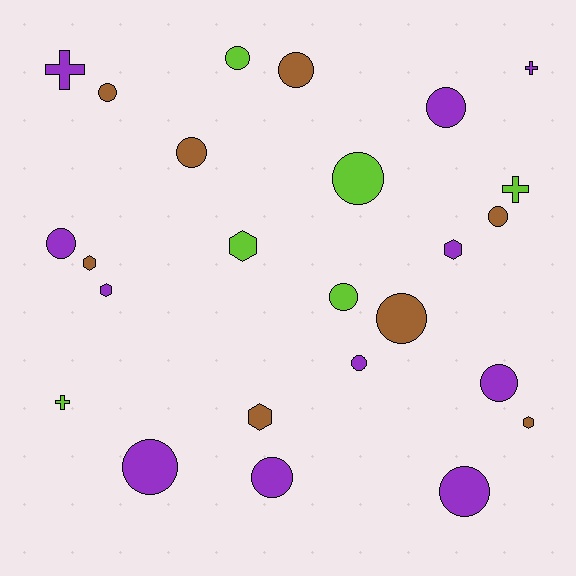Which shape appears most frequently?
Circle, with 15 objects.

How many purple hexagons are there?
There are 2 purple hexagons.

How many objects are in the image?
There are 25 objects.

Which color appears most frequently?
Purple, with 11 objects.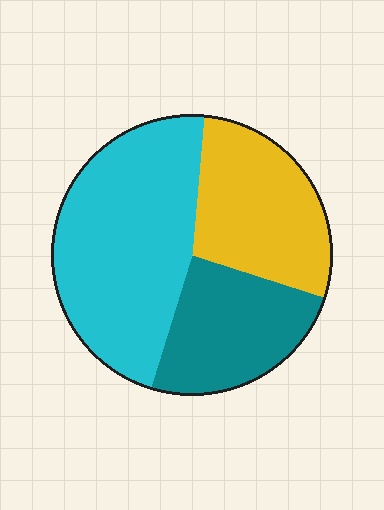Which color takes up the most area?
Cyan, at roughly 45%.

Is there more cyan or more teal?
Cyan.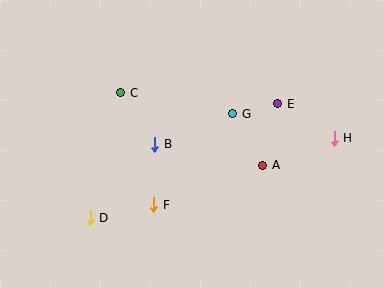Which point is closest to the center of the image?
Point B at (155, 144) is closest to the center.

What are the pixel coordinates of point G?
Point G is at (233, 114).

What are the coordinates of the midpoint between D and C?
The midpoint between D and C is at (106, 155).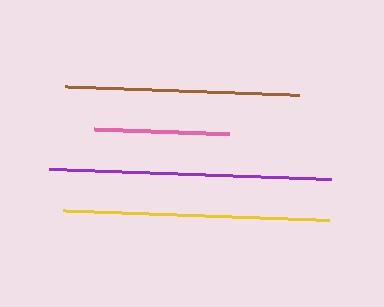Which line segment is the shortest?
The pink line is the shortest at approximately 135 pixels.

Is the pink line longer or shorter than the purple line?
The purple line is longer than the pink line.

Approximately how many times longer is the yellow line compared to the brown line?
The yellow line is approximately 1.1 times the length of the brown line.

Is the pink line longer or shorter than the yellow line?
The yellow line is longer than the pink line.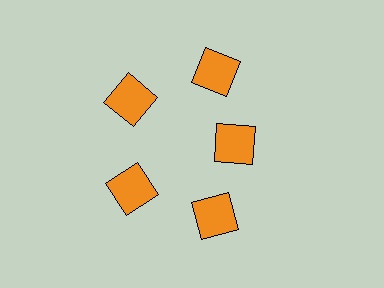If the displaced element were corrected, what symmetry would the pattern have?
It would have 5-fold rotational symmetry — the pattern would map onto itself every 72 degrees.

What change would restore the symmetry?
The symmetry would be restored by moving it outward, back onto the ring so that all 5 squares sit at equal angles and equal distance from the center.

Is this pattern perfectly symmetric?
No. The 5 orange squares are arranged in a ring, but one element near the 3 o'clock position is pulled inward toward the center, breaking the 5-fold rotational symmetry.